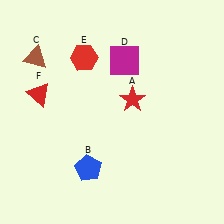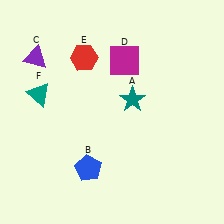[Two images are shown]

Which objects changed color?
A changed from red to teal. C changed from brown to purple. F changed from red to teal.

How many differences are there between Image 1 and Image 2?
There are 3 differences between the two images.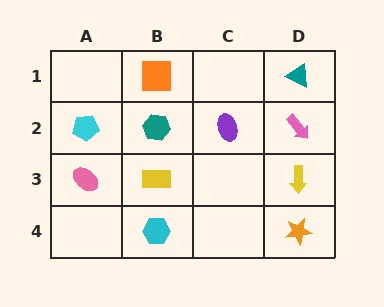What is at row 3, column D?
A yellow arrow.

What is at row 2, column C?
A purple ellipse.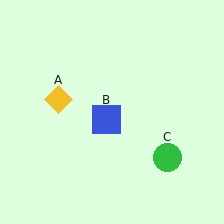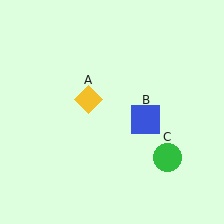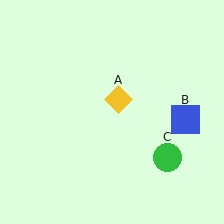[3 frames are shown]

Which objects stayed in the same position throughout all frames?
Green circle (object C) remained stationary.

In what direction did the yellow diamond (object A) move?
The yellow diamond (object A) moved right.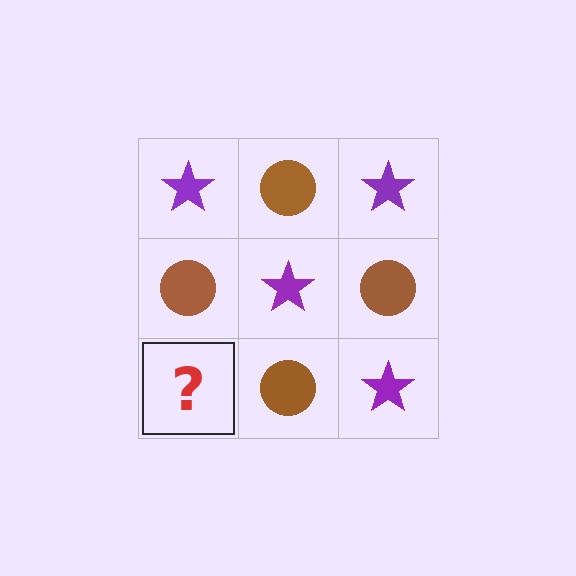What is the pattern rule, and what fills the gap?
The rule is that it alternates purple star and brown circle in a checkerboard pattern. The gap should be filled with a purple star.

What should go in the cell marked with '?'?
The missing cell should contain a purple star.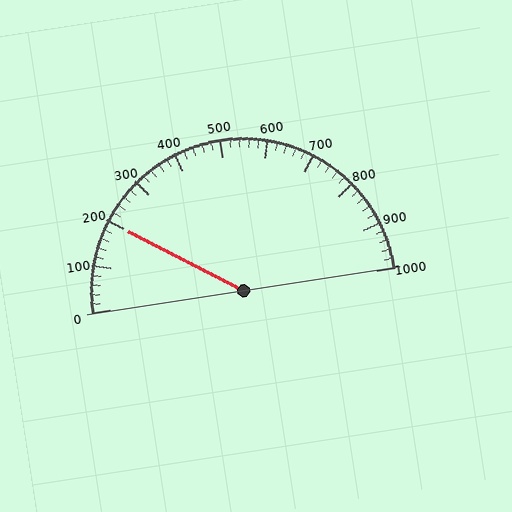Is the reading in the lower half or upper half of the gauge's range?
The reading is in the lower half of the range (0 to 1000).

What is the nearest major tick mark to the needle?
The nearest major tick mark is 200.